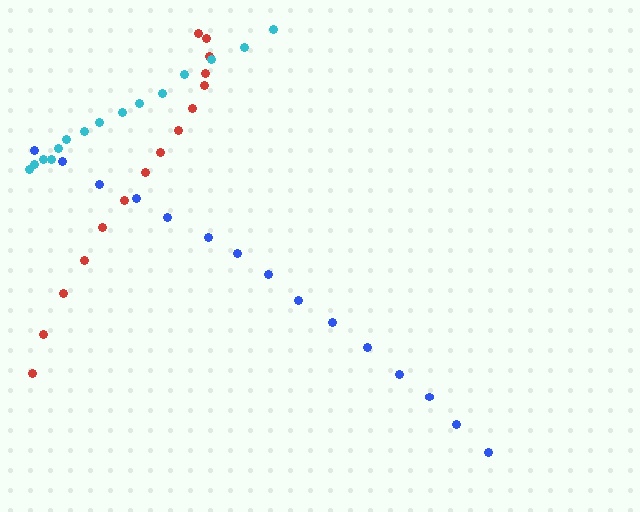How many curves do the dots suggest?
There are 3 distinct paths.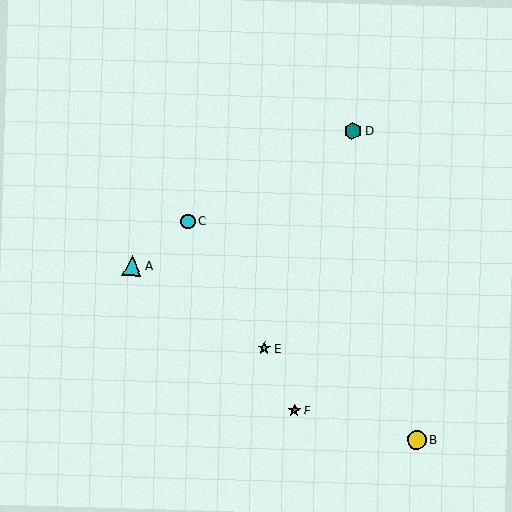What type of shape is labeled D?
Shape D is a teal hexagon.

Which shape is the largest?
The cyan triangle (labeled A) is the largest.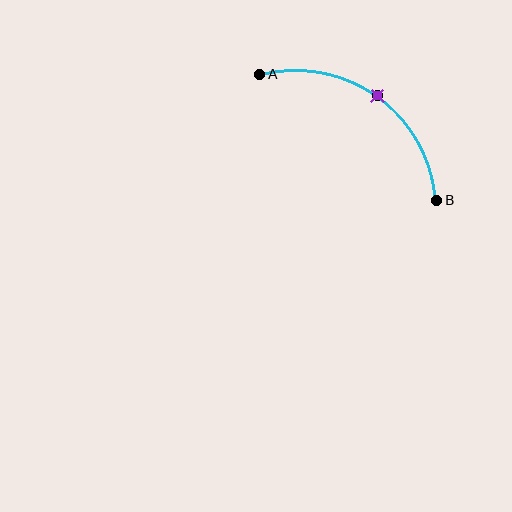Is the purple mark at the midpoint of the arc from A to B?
Yes. The purple mark lies on the arc at equal arc-length from both A and B — it is the arc midpoint.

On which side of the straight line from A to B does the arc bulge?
The arc bulges above and to the right of the straight line connecting A and B.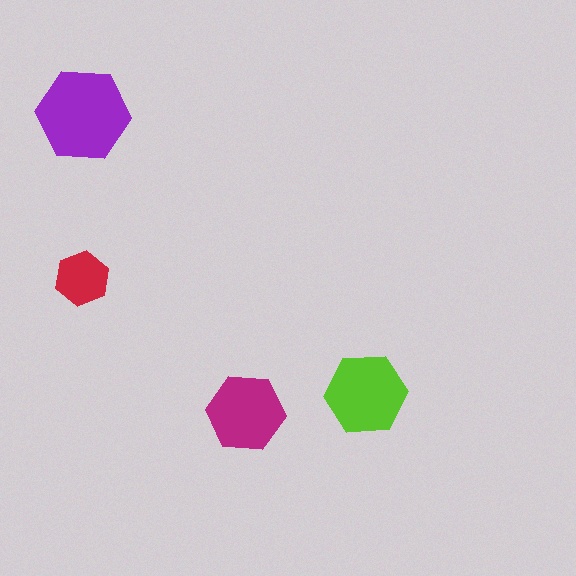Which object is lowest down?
The magenta hexagon is bottommost.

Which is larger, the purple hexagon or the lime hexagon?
The purple one.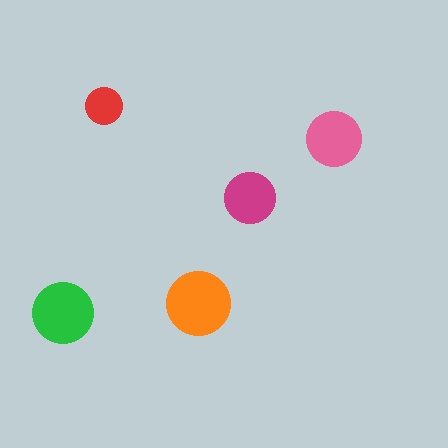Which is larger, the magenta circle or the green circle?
The green one.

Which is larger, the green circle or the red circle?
The green one.